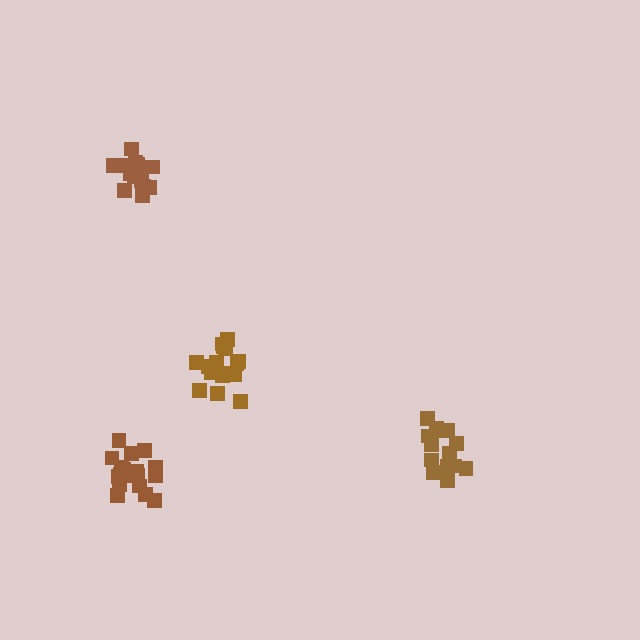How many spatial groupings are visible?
There are 4 spatial groupings.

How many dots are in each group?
Group 1: 15 dots, Group 2: 19 dots, Group 3: 15 dots, Group 4: 16 dots (65 total).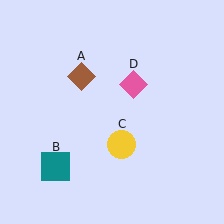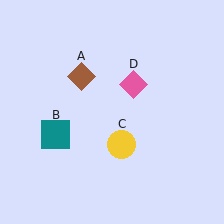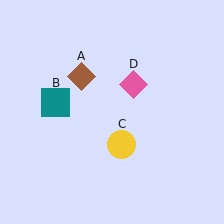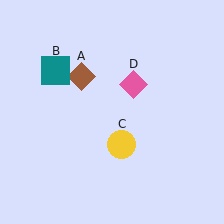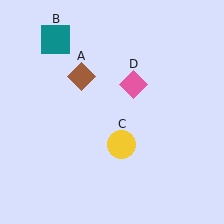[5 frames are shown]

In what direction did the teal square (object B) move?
The teal square (object B) moved up.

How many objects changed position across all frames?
1 object changed position: teal square (object B).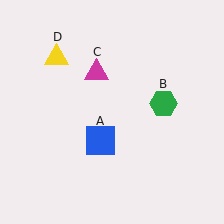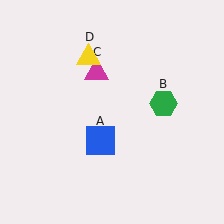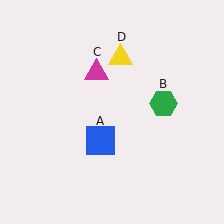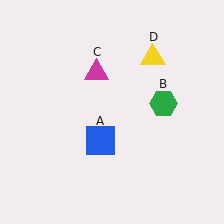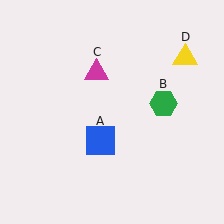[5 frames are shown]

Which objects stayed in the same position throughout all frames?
Blue square (object A) and green hexagon (object B) and magenta triangle (object C) remained stationary.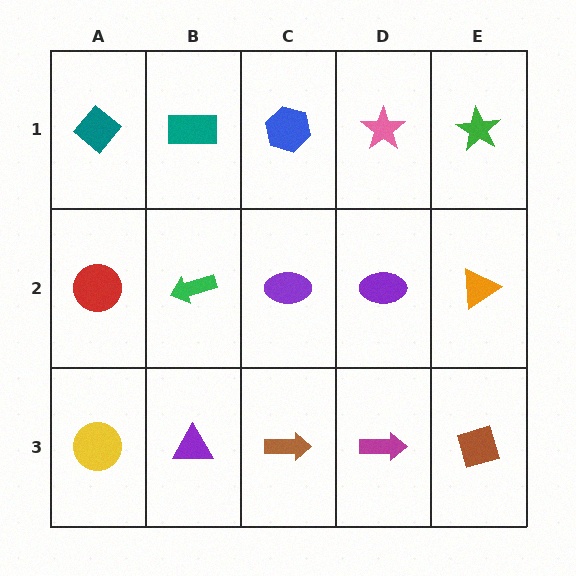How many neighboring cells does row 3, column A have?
2.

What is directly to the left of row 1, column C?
A teal rectangle.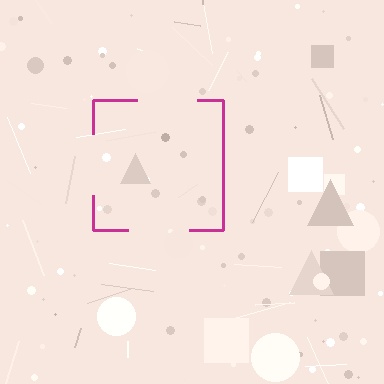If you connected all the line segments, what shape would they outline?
They would outline a square.